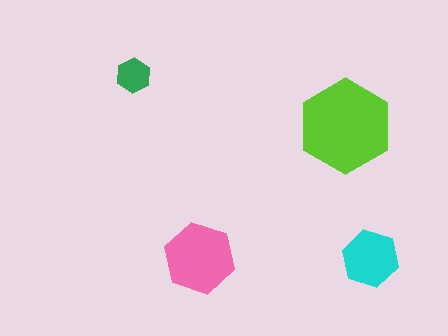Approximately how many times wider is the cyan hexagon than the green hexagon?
About 1.5 times wider.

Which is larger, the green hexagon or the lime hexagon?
The lime one.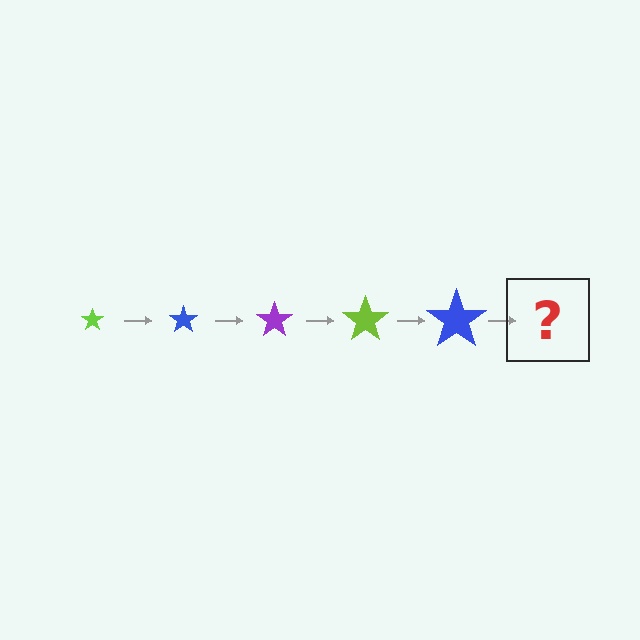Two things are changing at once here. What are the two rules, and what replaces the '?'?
The two rules are that the star grows larger each step and the color cycles through lime, blue, and purple. The '?' should be a purple star, larger than the previous one.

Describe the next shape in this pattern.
It should be a purple star, larger than the previous one.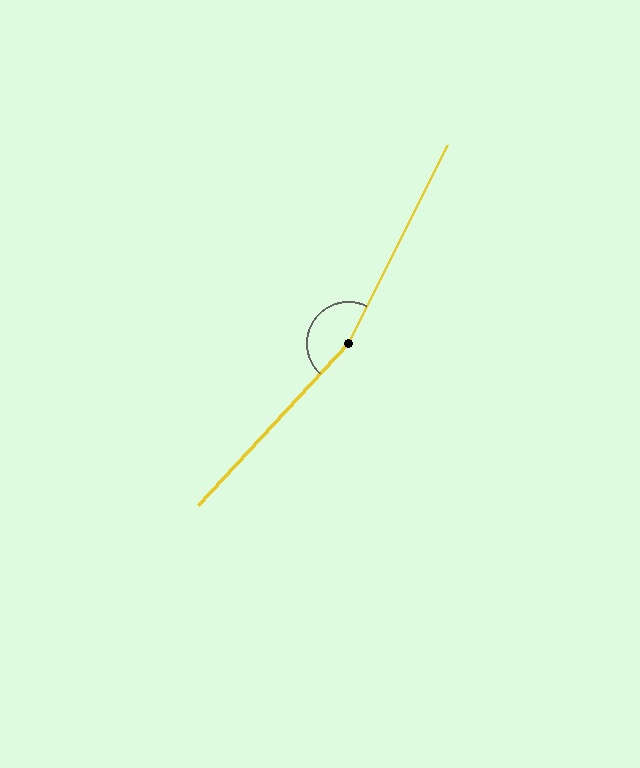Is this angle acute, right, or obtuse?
It is obtuse.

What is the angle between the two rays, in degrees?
Approximately 164 degrees.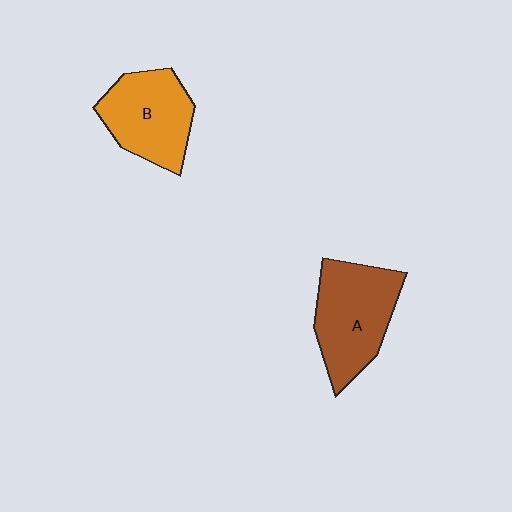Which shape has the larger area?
Shape A (brown).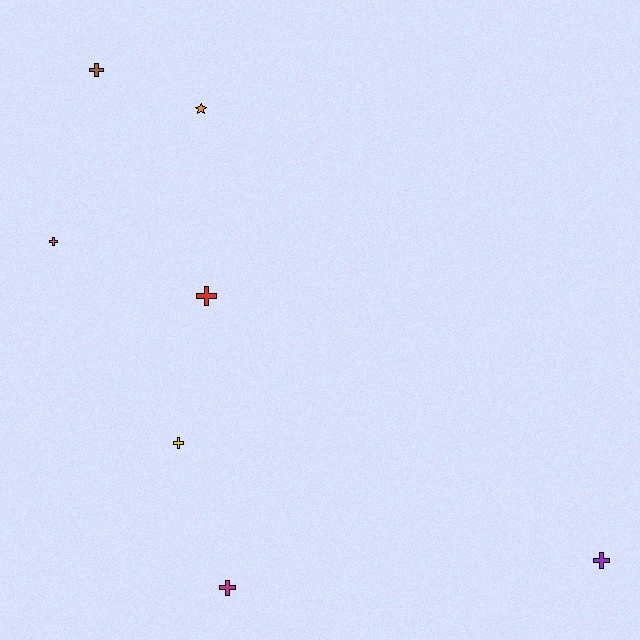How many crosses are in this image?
There are 6 crosses.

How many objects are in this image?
There are 7 objects.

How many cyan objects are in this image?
There are no cyan objects.